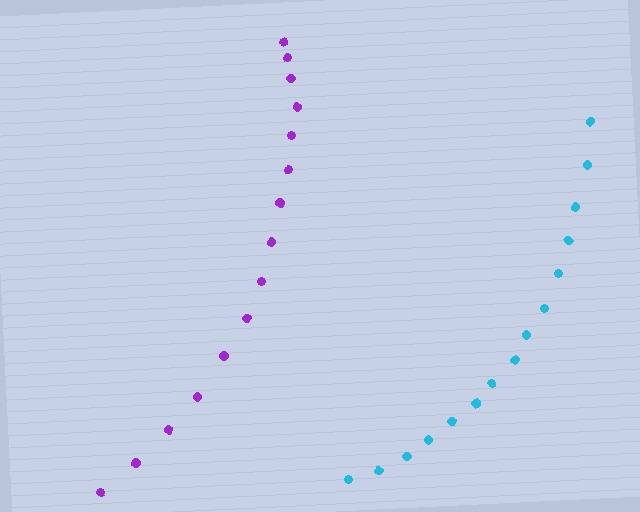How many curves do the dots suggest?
There are 2 distinct paths.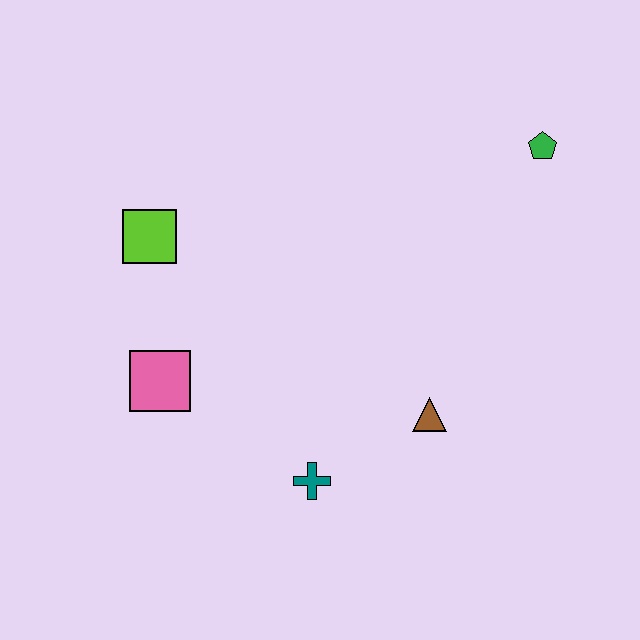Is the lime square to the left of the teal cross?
Yes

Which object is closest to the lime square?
The pink square is closest to the lime square.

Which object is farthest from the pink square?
The green pentagon is farthest from the pink square.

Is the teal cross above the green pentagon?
No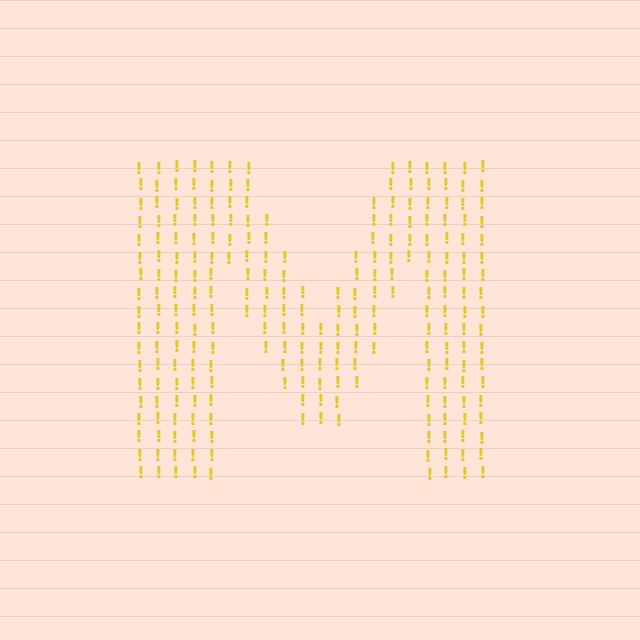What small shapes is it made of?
It is made of small exclamation marks.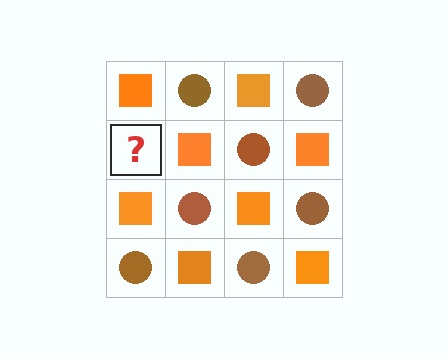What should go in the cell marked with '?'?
The missing cell should contain a brown circle.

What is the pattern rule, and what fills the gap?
The rule is that it alternates orange square and brown circle in a checkerboard pattern. The gap should be filled with a brown circle.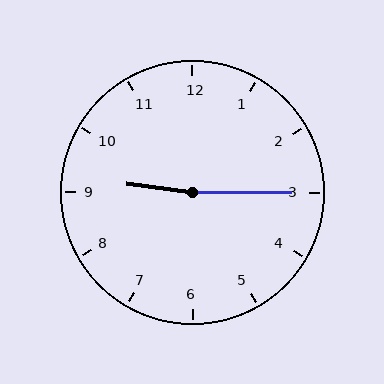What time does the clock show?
9:15.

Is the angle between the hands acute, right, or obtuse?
It is obtuse.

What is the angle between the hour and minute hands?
Approximately 172 degrees.